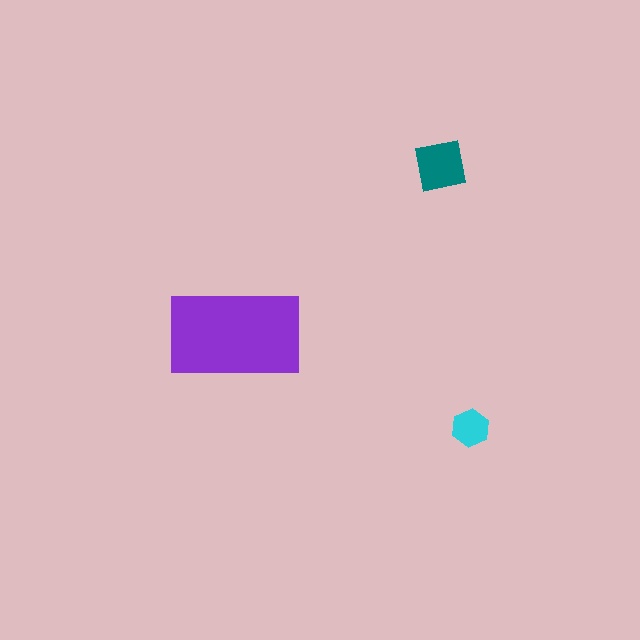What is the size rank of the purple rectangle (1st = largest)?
1st.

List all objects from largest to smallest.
The purple rectangle, the teal square, the cyan hexagon.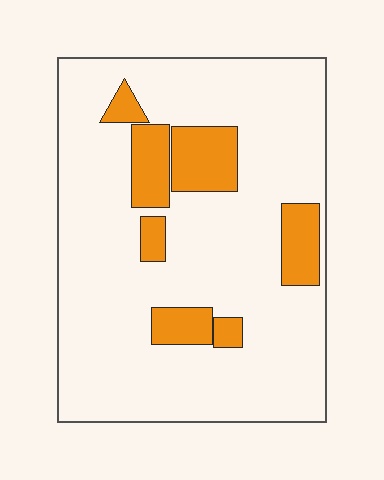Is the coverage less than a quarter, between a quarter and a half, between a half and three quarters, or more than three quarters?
Less than a quarter.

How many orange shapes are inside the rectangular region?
7.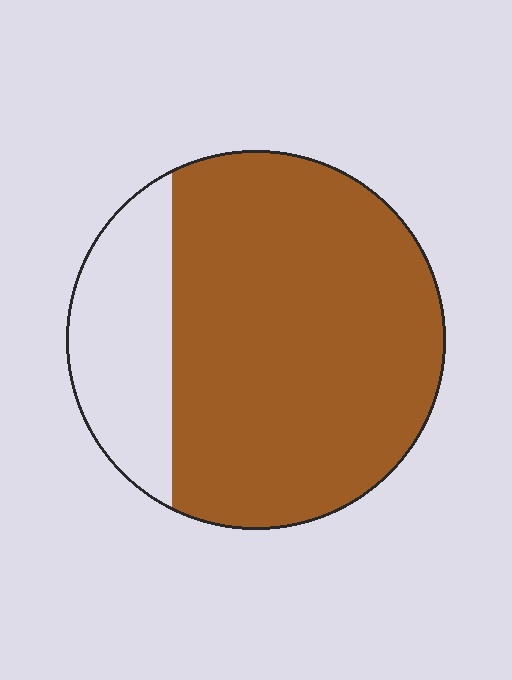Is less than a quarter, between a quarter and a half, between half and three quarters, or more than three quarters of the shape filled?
More than three quarters.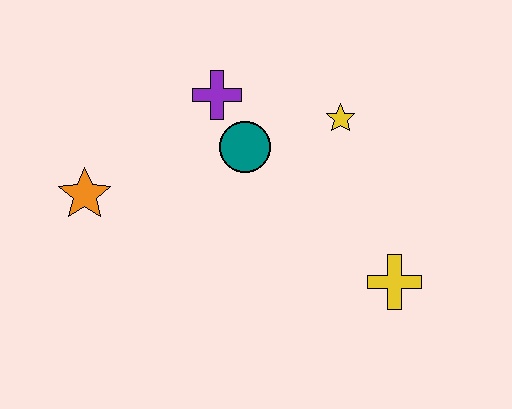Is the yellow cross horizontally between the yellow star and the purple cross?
No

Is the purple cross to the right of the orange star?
Yes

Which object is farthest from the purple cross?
The yellow cross is farthest from the purple cross.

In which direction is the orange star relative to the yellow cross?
The orange star is to the left of the yellow cross.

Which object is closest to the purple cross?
The teal circle is closest to the purple cross.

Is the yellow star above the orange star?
Yes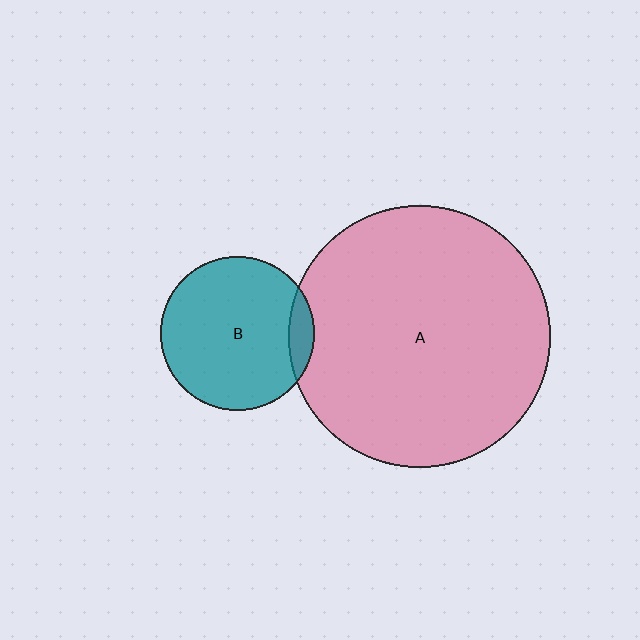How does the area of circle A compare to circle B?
Approximately 2.9 times.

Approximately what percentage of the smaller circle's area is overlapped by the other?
Approximately 10%.